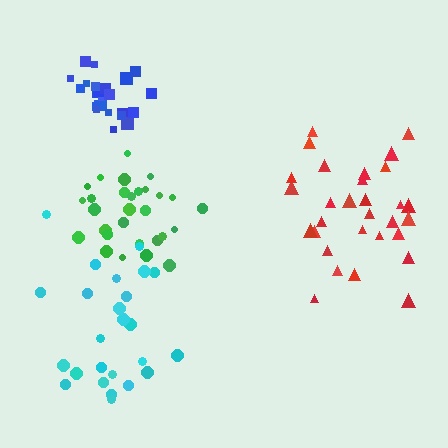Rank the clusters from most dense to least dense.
blue, green, red, cyan.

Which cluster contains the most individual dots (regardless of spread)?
Green (30).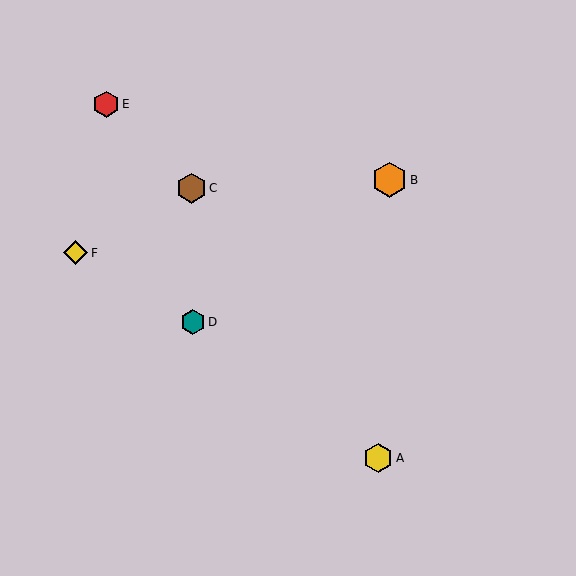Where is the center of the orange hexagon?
The center of the orange hexagon is at (390, 180).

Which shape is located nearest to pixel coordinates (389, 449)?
The yellow hexagon (labeled A) at (378, 458) is nearest to that location.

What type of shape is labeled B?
Shape B is an orange hexagon.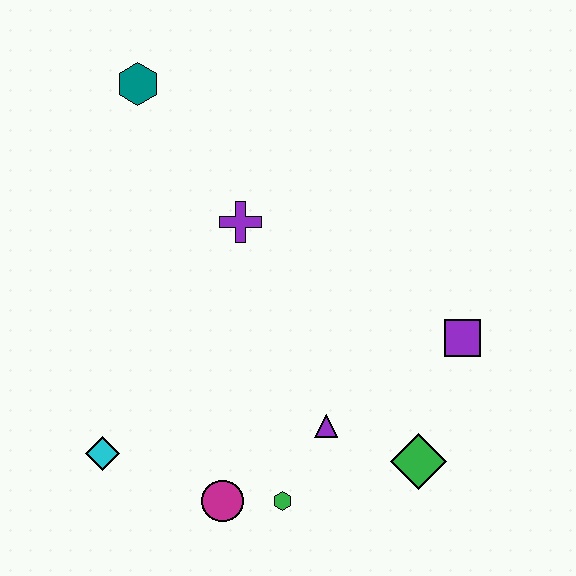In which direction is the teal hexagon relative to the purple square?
The teal hexagon is to the left of the purple square.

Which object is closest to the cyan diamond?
The magenta circle is closest to the cyan diamond.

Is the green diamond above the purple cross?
No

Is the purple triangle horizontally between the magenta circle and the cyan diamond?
No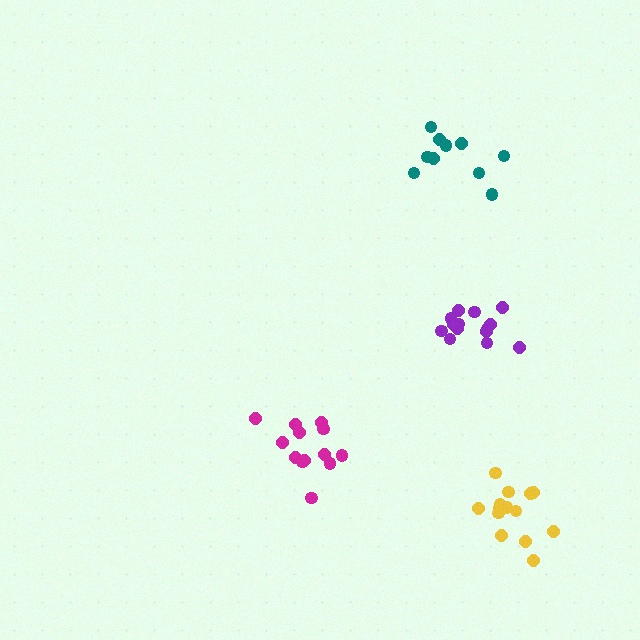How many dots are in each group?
Group 1: 14 dots, Group 2: 10 dots, Group 3: 13 dots, Group 4: 14 dots (51 total).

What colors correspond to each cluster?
The clusters are colored: purple, teal, magenta, yellow.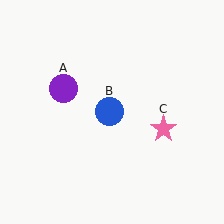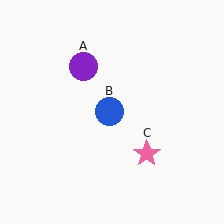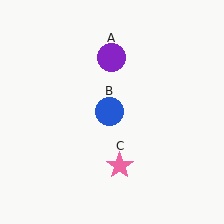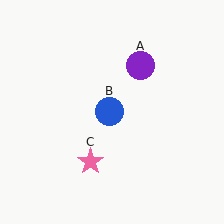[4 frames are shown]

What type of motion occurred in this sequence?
The purple circle (object A), pink star (object C) rotated clockwise around the center of the scene.